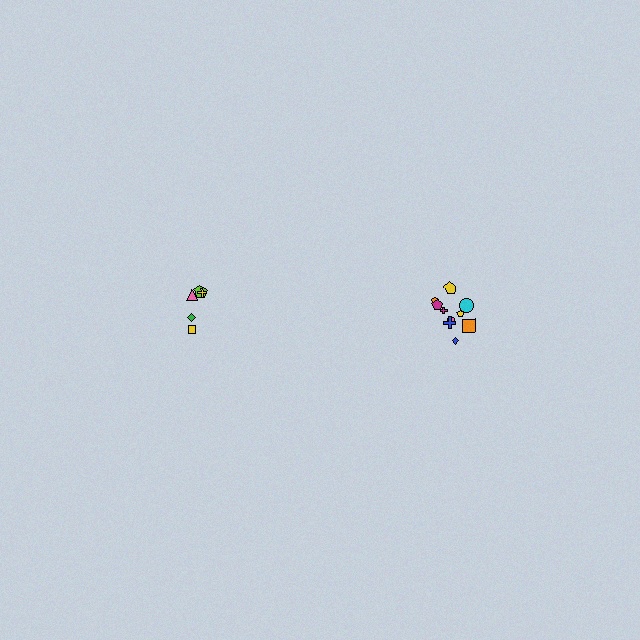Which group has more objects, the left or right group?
The right group.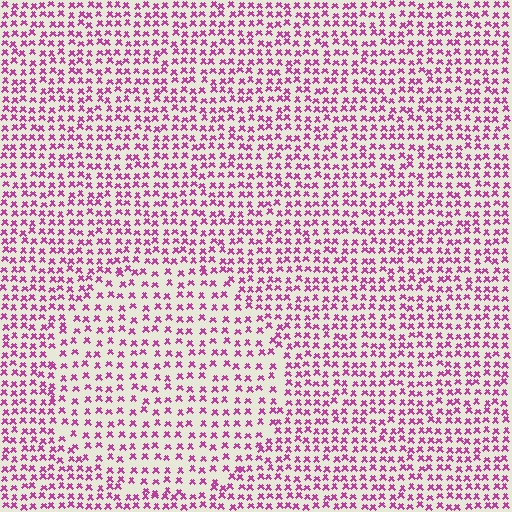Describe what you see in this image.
The image contains small magenta elements arranged at two different densities. A circle-shaped region is visible where the elements are less densely packed than the surrounding area.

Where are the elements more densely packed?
The elements are more densely packed outside the circle boundary.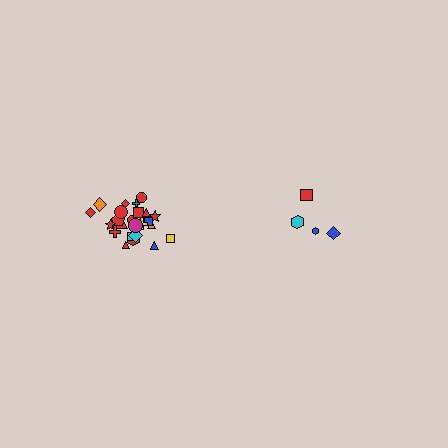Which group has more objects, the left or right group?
The left group.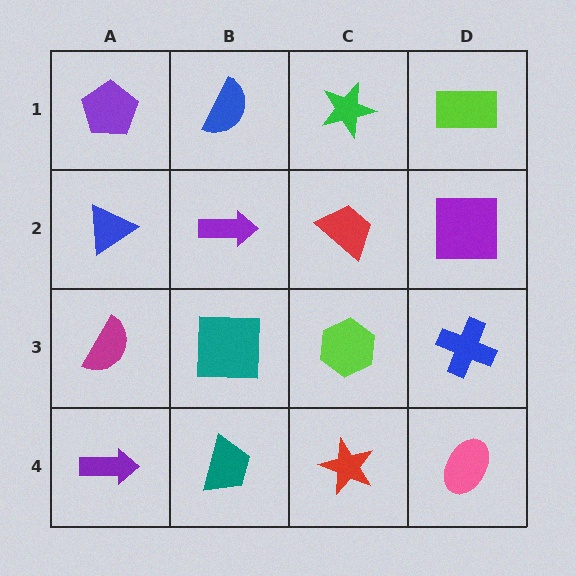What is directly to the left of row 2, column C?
A purple arrow.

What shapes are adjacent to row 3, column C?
A red trapezoid (row 2, column C), a red star (row 4, column C), a teal square (row 3, column B), a blue cross (row 3, column D).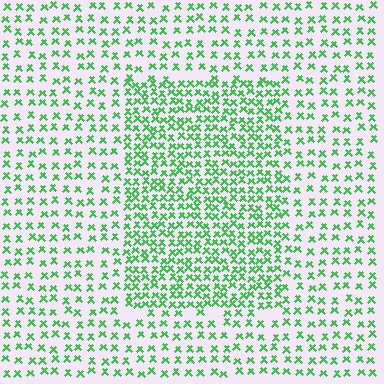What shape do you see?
I see a rectangle.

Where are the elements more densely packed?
The elements are more densely packed inside the rectangle boundary.